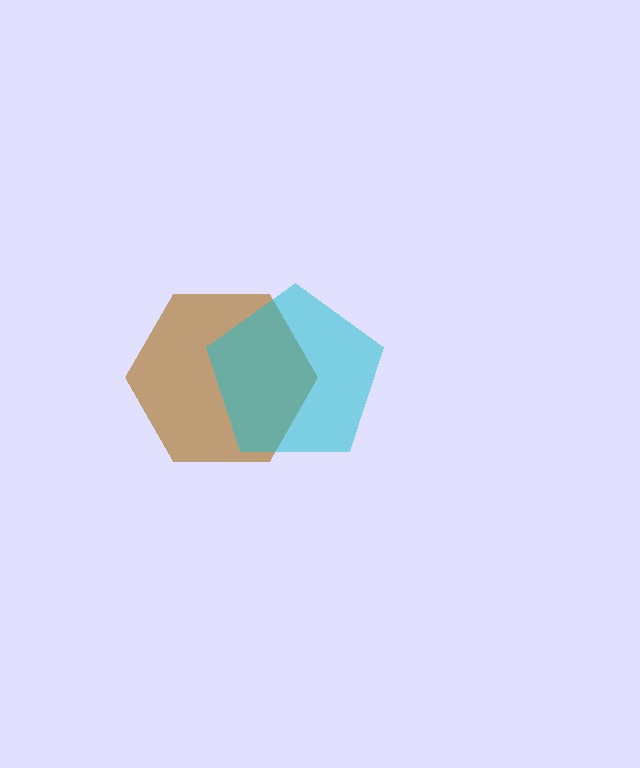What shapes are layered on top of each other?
The layered shapes are: a brown hexagon, a cyan pentagon.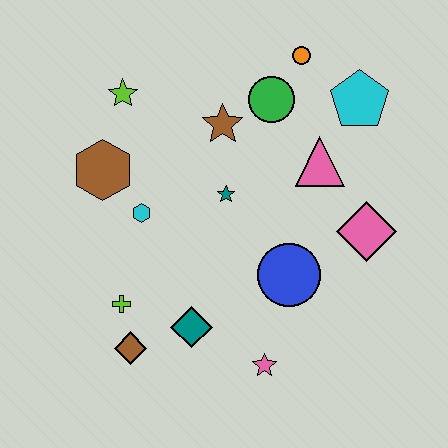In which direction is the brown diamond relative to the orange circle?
The brown diamond is below the orange circle.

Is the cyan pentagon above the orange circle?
No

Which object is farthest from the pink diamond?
The lime star is farthest from the pink diamond.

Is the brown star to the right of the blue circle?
No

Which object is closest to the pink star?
The teal diamond is closest to the pink star.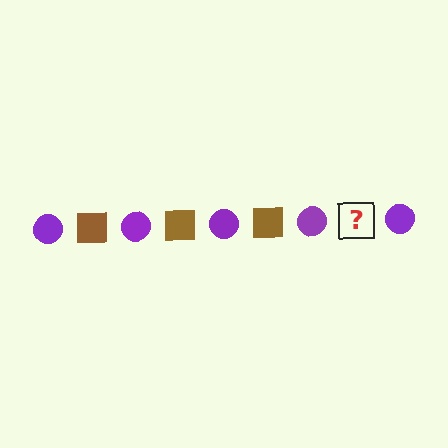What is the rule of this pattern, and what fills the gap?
The rule is that the pattern alternates between purple circle and brown square. The gap should be filled with a brown square.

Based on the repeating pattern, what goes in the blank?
The blank should be a brown square.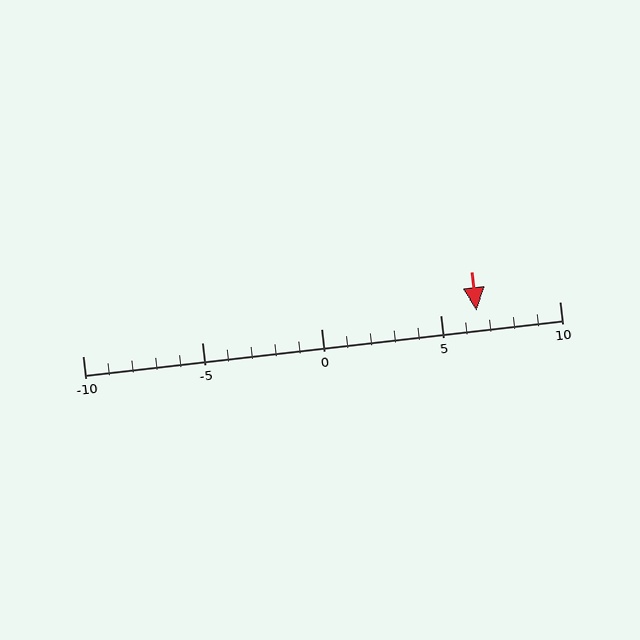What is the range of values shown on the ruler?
The ruler shows values from -10 to 10.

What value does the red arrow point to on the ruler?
The red arrow points to approximately 6.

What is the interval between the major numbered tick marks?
The major tick marks are spaced 5 units apart.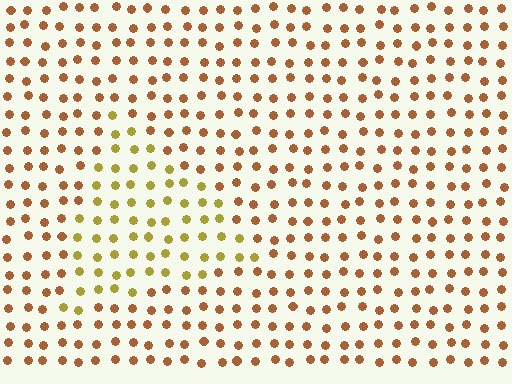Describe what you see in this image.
The image is filled with small brown elements in a uniform arrangement. A triangle-shaped region is visible where the elements are tinted to a slightly different hue, forming a subtle color boundary.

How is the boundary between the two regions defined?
The boundary is defined purely by a slight shift in hue (about 34 degrees). Spacing, size, and orientation are identical on both sides.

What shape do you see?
I see a triangle.